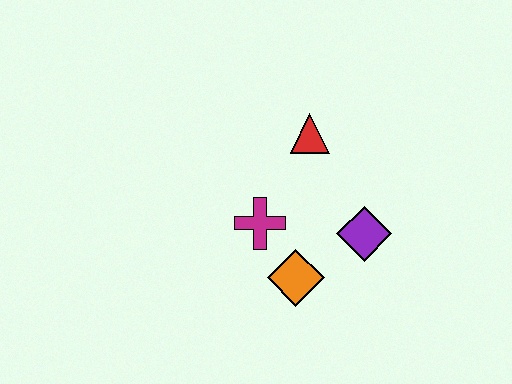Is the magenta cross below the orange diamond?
No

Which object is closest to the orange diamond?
The magenta cross is closest to the orange diamond.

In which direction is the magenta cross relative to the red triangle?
The magenta cross is below the red triangle.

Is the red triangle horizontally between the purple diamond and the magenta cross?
Yes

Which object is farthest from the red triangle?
The orange diamond is farthest from the red triangle.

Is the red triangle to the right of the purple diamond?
No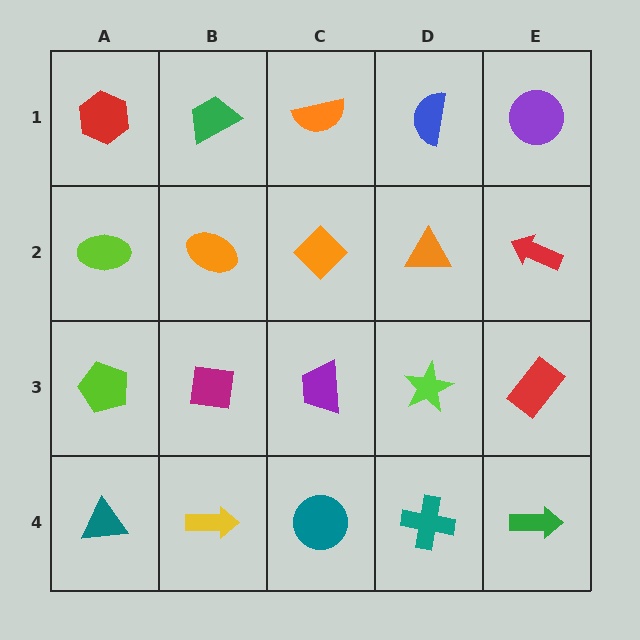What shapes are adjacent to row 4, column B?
A magenta square (row 3, column B), a teal triangle (row 4, column A), a teal circle (row 4, column C).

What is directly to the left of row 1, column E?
A blue semicircle.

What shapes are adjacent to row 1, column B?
An orange ellipse (row 2, column B), a red hexagon (row 1, column A), an orange semicircle (row 1, column C).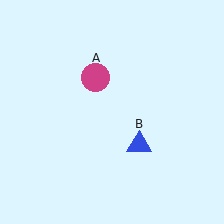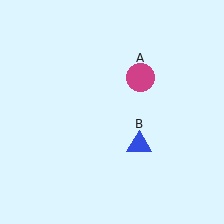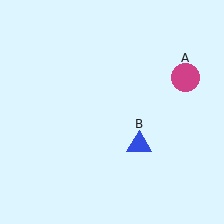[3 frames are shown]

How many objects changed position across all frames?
1 object changed position: magenta circle (object A).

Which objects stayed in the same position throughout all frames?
Blue triangle (object B) remained stationary.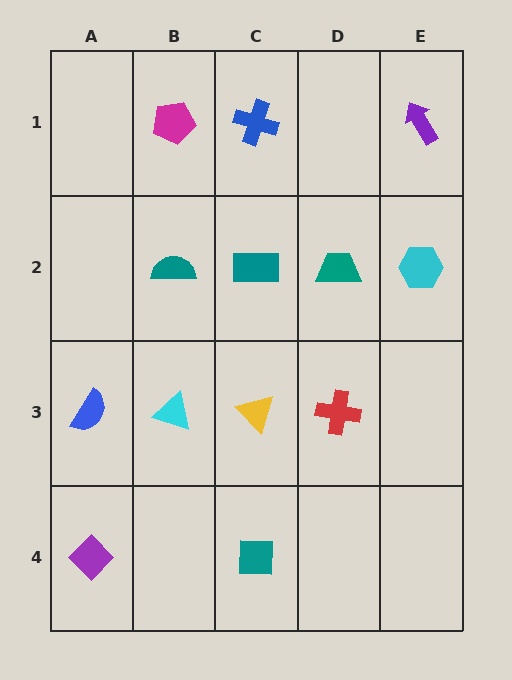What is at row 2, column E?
A cyan hexagon.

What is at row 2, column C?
A teal rectangle.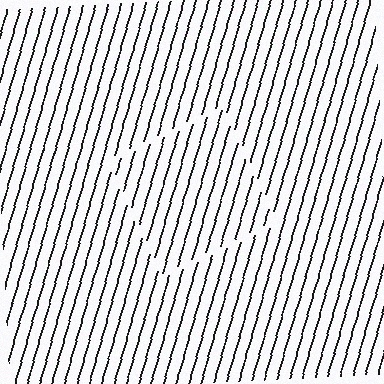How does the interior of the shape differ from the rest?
The interior of the shape contains the same grating, shifted by half a period — the contour is defined by the phase discontinuity where line-ends from the inner and outer gratings abut.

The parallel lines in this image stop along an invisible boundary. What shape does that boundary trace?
An illusory square. The interior of the shape contains the same grating, shifted by half a period — the contour is defined by the phase discontinuity where line-ends from the inner and outer gratings abut.